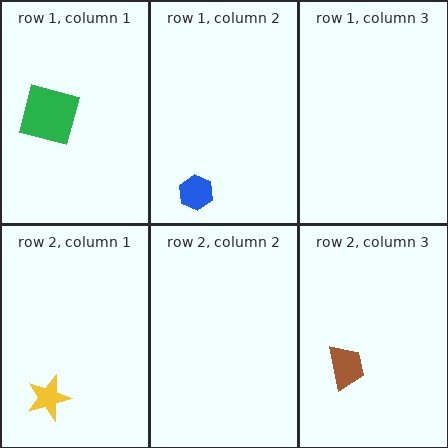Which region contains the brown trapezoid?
The row 2, column 3 region.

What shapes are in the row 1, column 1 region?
The green square.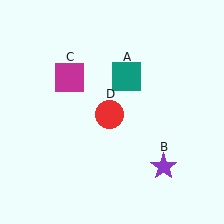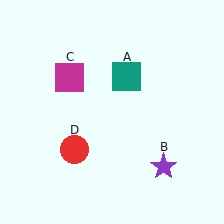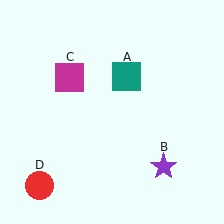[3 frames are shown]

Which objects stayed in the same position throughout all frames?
Teal square (object A) and purple star (object B) and magenta square (object C) remained stationary.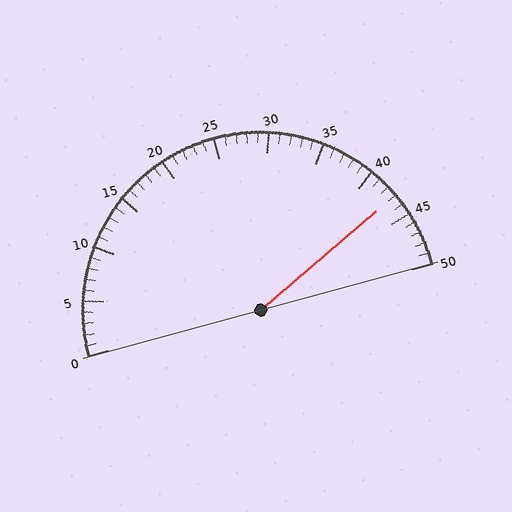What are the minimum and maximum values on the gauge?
The gauge ranges from 0 to 50.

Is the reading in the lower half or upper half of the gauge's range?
The reading is in the upper half of the range (0 to 50).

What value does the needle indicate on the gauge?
The needle indicates approximately 43.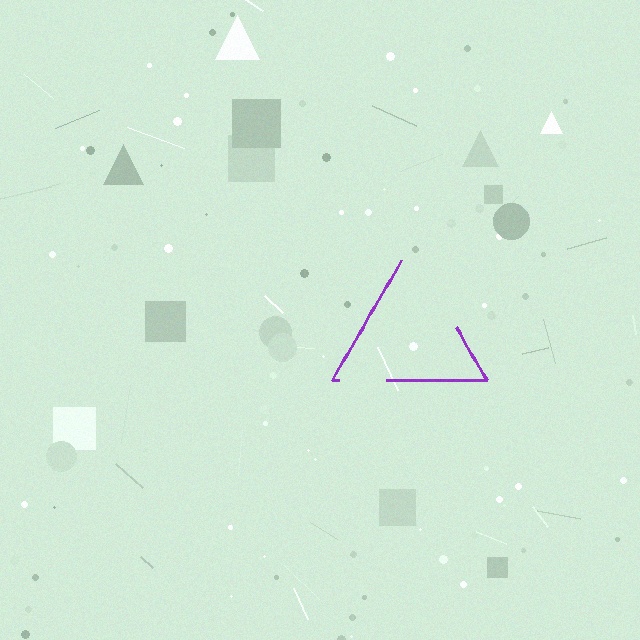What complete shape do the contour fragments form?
The contour fragments form a triangle.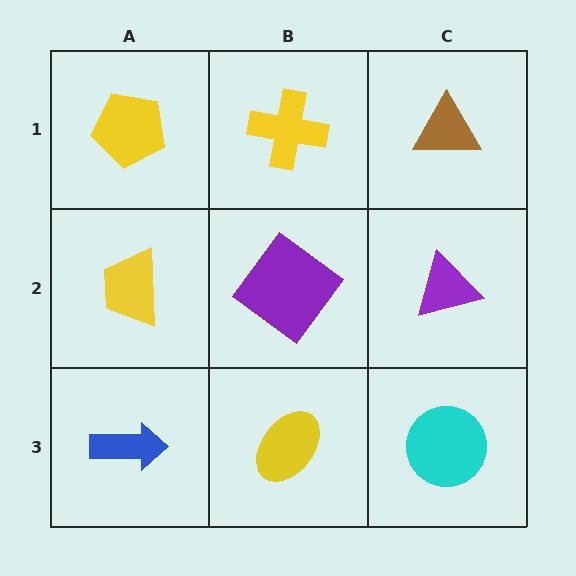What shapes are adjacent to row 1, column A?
A yellow trapezoid (row 2, column A), a yellow cross (row 1, column B).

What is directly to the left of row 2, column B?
A yellow trapezoid.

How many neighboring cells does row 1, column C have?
2.